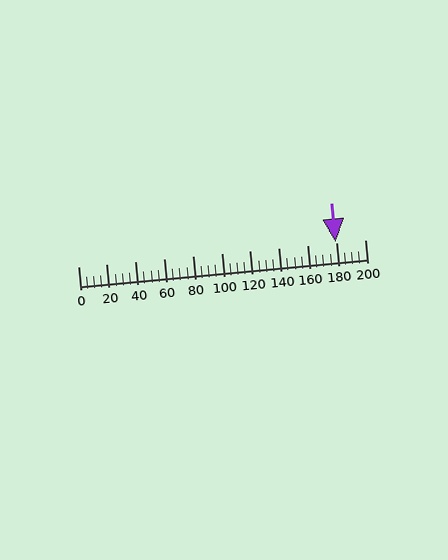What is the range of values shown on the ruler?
The ruler shows values from 0 to 200.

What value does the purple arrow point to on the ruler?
The purple arrow points to approximately 180.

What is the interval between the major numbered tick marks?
The major tick marks are spaced 20 units apart.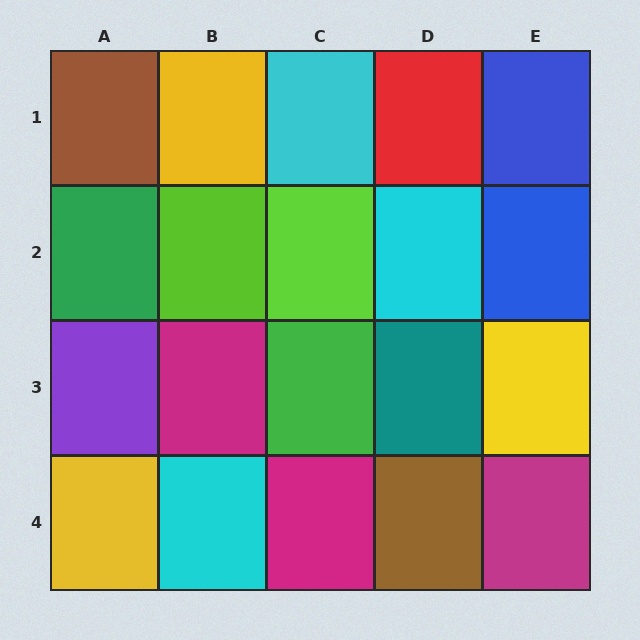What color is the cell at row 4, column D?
Brown.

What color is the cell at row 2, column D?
Cyan.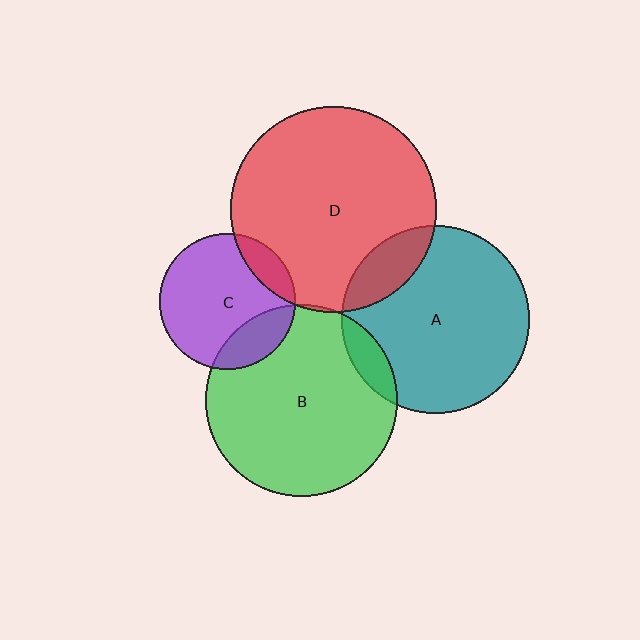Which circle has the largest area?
Circle D (red).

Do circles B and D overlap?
Yes.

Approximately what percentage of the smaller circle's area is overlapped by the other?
Approximately 5%.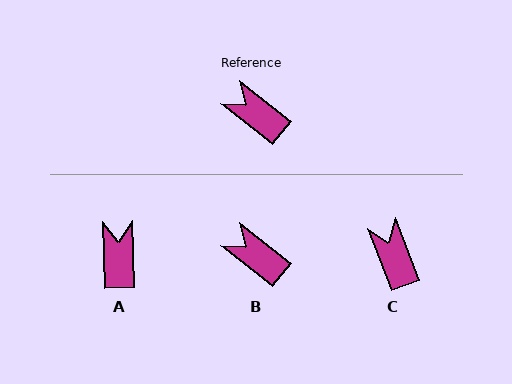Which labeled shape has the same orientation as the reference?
B.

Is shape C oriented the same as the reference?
No, it is off by about 31 degrees.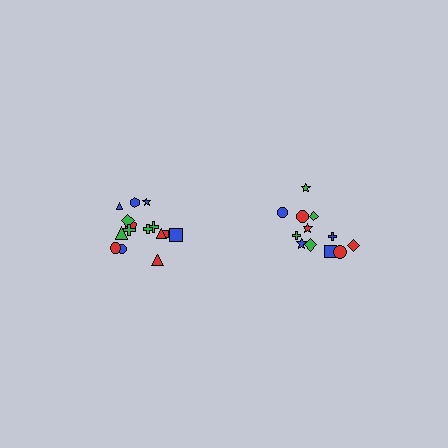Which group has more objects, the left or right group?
The left group.